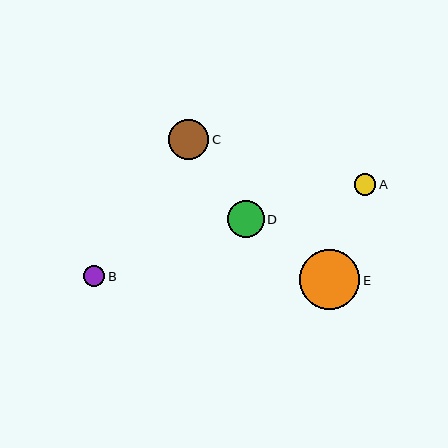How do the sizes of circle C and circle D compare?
Circle C and circle D are approximately the same size.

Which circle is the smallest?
Circle B is the smallest with a size of approximately 21 pixels.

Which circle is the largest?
Circle E is the largest with a size of approximately 60 pixels.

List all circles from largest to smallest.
From largest to smallest: E, C, D, A, B.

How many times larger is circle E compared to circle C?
Circle E is approximately 1.5 times the size of circle C.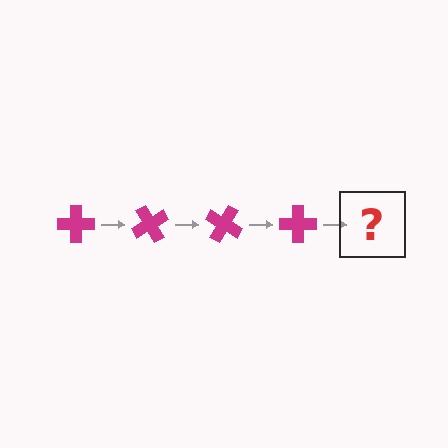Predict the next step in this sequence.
The next step is a magenta cross rotated 240 degrees.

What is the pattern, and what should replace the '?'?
The pattern is that the cross rotates 60 degrees each step. The '?' should be a magenta cross rotated 240 degrees.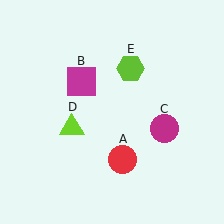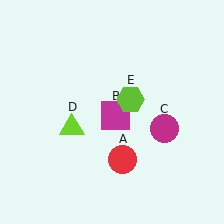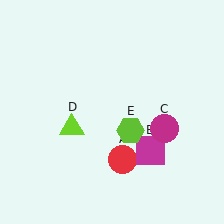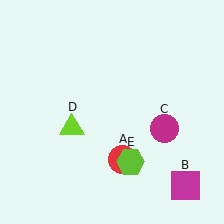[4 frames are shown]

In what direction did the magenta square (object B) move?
The magenta square (object B) moved down and to the right.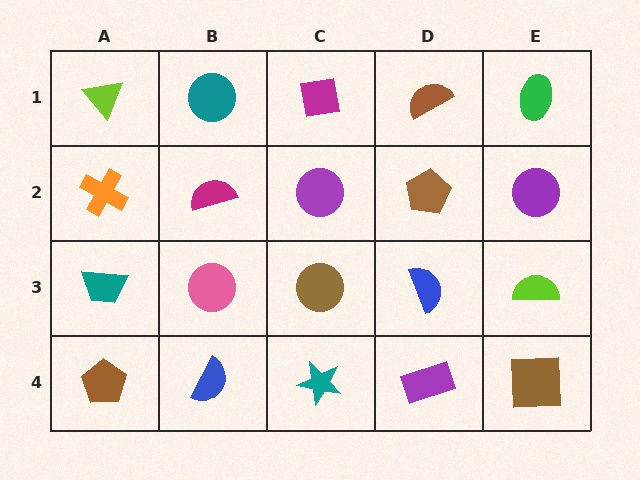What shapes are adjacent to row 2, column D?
A brown semicircle (row 1, column D), a blue semicircle (row 3, column D), a purple circle (row 2, column C), a purple circle (row 2, column E).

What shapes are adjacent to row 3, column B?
A magenta semicircle (row 2, column B), a blue semicircle (row 4, column B), a teal trapezoid (row 3, column A), a brown circle (row 3, column C).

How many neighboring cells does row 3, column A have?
3.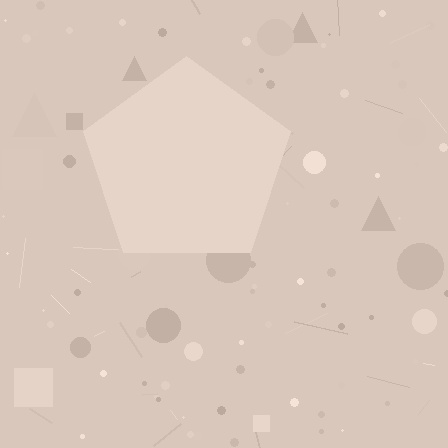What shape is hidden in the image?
A pentagon is hidden in the image.